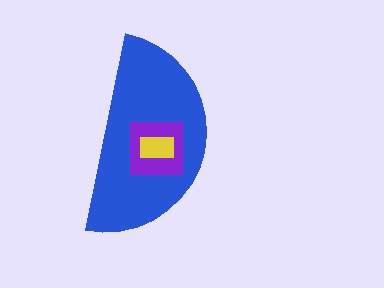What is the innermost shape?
The yellow rectangle.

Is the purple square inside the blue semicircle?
Yes.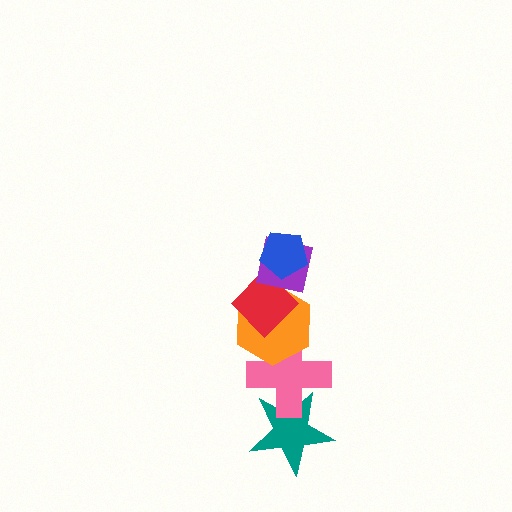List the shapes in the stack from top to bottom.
From top to bottom: the blue pentagon, the purple square, the red diamond, the orange hexagon, the pink cross, the teal star.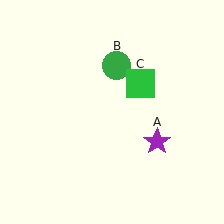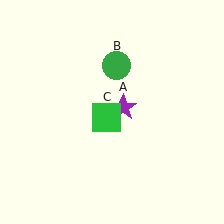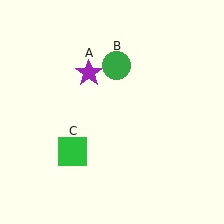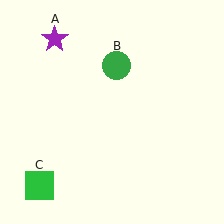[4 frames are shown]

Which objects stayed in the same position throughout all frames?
Green circle (object B) remained stationary.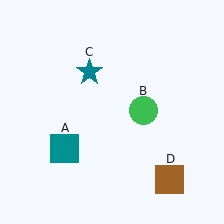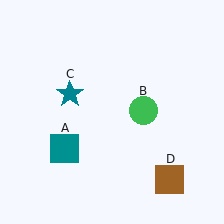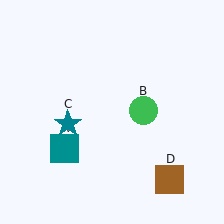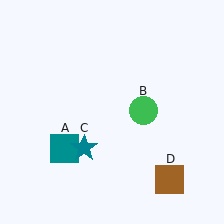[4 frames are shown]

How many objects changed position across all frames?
1 object changed position: teal star (object C).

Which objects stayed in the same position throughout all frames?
Teal square (object A) and green circle (object B) and brown square (object D) remained stationary.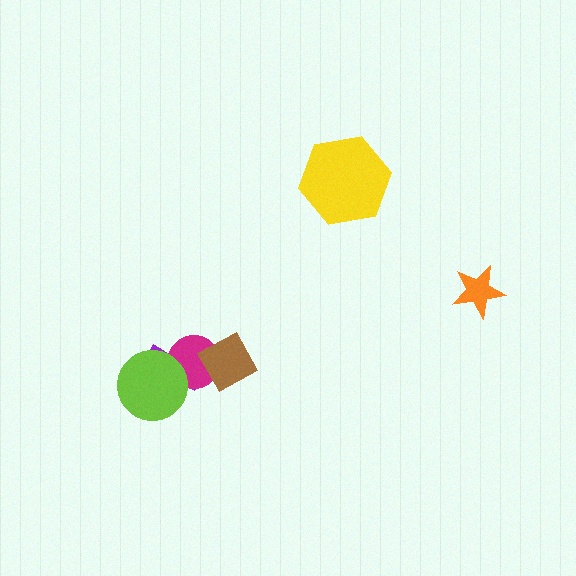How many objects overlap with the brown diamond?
2 objects overlap with the brown diamond.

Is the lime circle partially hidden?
No, no other shape covers it.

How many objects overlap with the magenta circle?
3 objects overlap with the magenta circle.